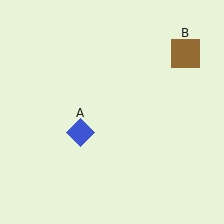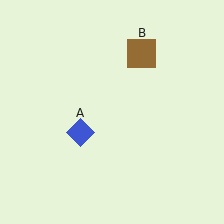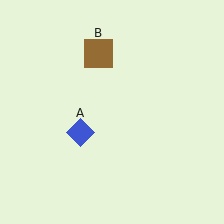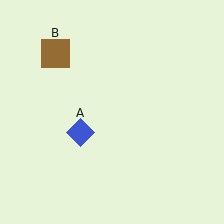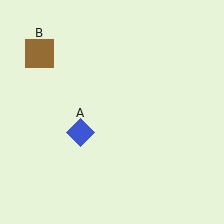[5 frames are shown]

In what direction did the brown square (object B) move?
The brown square (object B) moved left.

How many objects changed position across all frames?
1 object changed position: brown square (object B).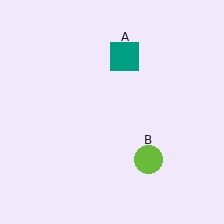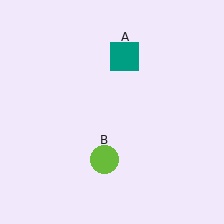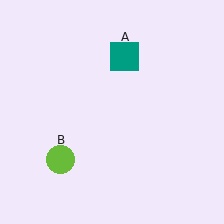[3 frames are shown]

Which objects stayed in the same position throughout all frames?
Teal square (object A) remained stationary.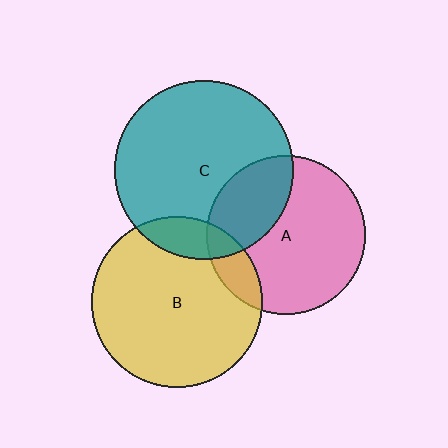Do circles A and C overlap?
Yes.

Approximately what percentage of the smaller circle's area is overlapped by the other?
Approximately 30%.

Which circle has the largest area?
Circle C (teal).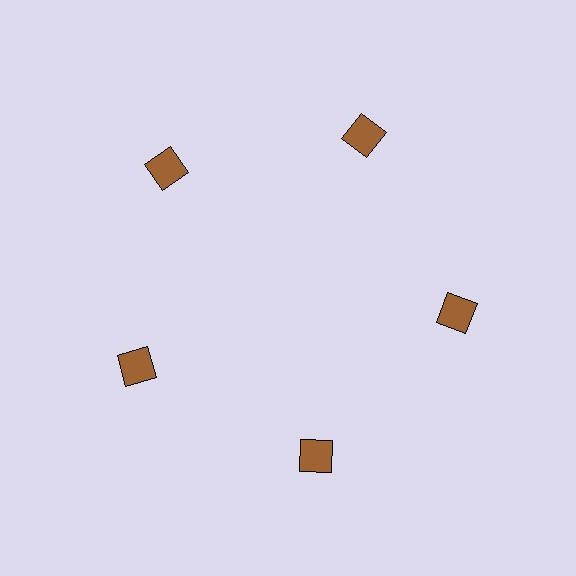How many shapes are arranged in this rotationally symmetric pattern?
There are 5 shapes, arranged in 5 groups of 1.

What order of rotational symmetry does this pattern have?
This pattern has 5-fold rotational symmetry.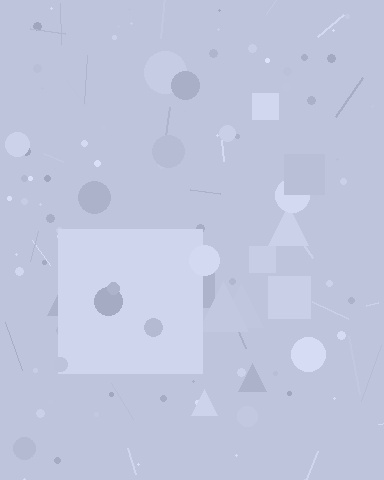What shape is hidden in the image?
A square is hidden in the image.